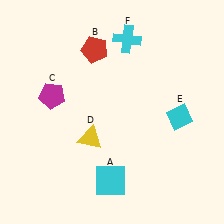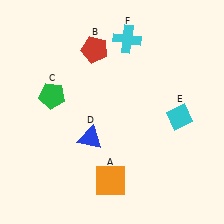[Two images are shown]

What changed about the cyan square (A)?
In Image 1, A is cyan. In Image 2, it changed to orange.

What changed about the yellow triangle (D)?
In Image 1, D is yellow. In Image 2, it changed to blue.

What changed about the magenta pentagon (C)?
In Image 1, C is magenta. In Image 2, it changed to green.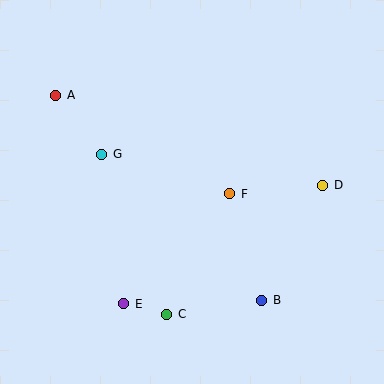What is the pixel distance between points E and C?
The distance between E and C is 44 pixels.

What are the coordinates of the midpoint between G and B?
The midpoint between G and B is at (182, 227).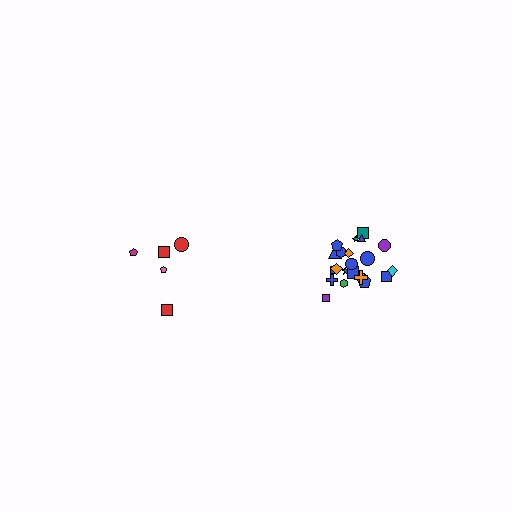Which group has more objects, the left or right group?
The right group.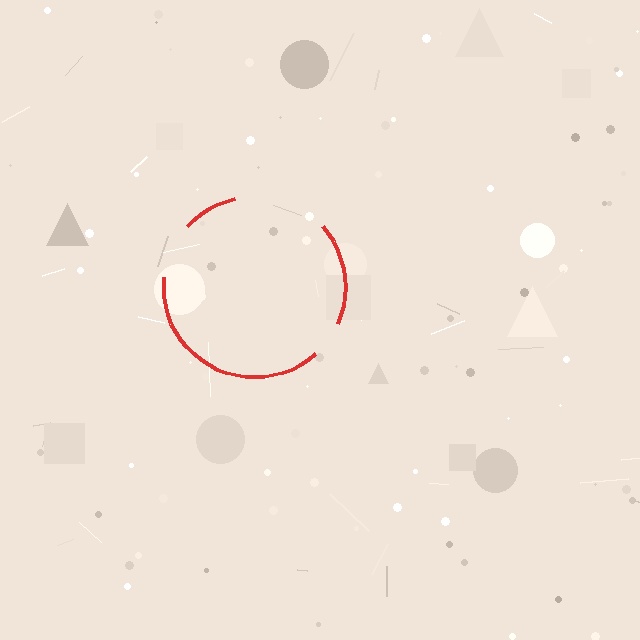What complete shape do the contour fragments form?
The contour fragments form a circle.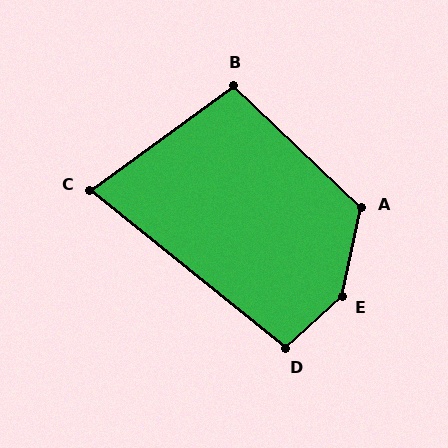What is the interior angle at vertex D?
Approximately 99 degrees (obtuse).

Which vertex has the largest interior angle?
E, at approximately 145 degrees.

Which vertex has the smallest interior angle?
C, at approximately 75 degrees.